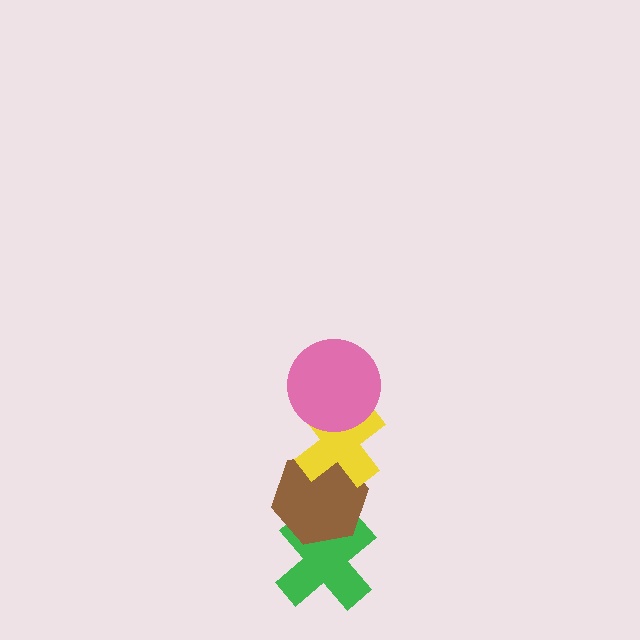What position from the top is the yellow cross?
The yellow cross is 2nd from the top.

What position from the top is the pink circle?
The pink circle is 1st from the top.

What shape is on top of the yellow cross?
The pink circle is on top of the yellow cross.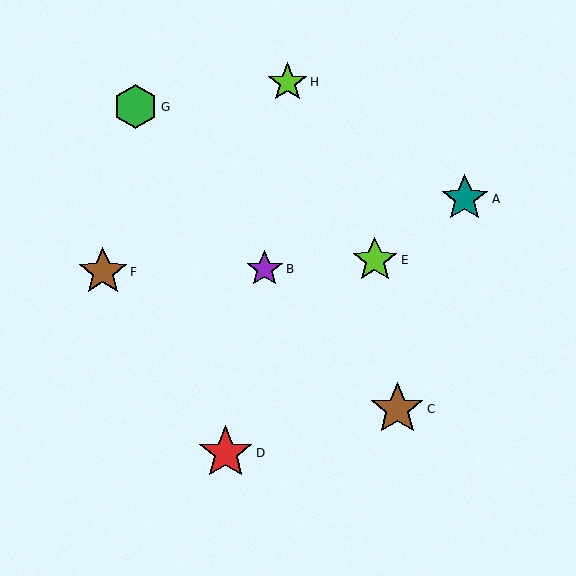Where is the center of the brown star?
The center of the brown star is at (397, 409).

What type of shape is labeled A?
Shape A is a teal star.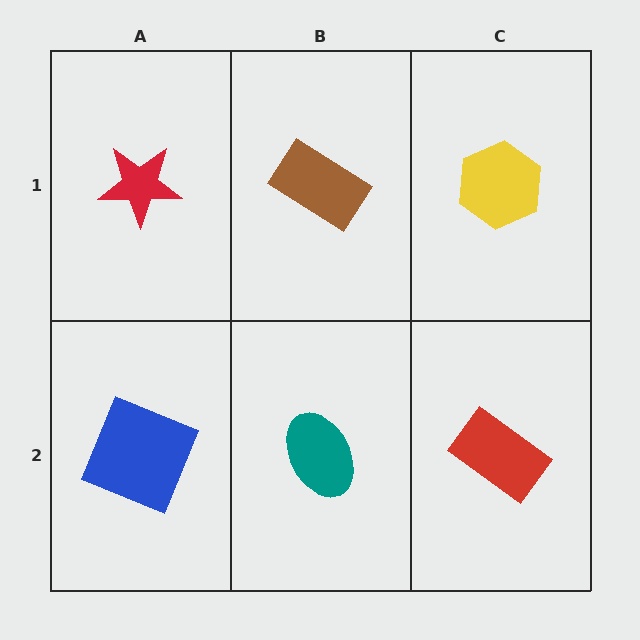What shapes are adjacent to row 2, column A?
A red star (row 1, column A), a teal ellipse (row 2, column B).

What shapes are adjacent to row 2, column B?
A brown rectangle (row 1, column B), a blue square (row 2, column A), a red rectangle (row 2, column C).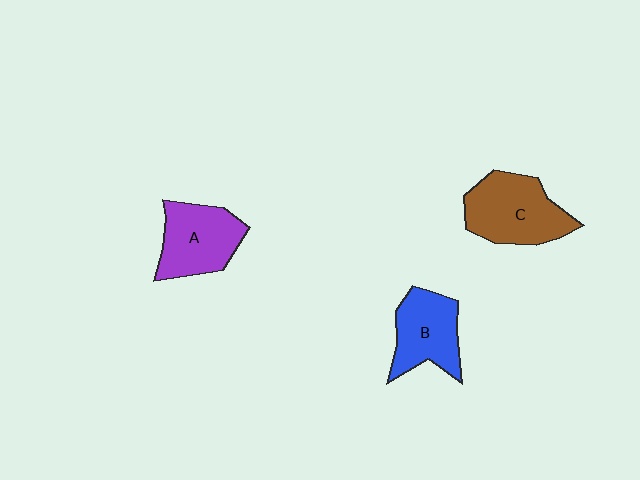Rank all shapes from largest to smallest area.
From largest to smallest: C (brown), A (purple), B (blue).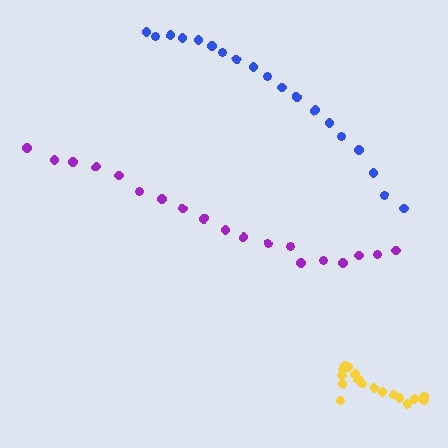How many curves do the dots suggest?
There are 3 distinct paths.